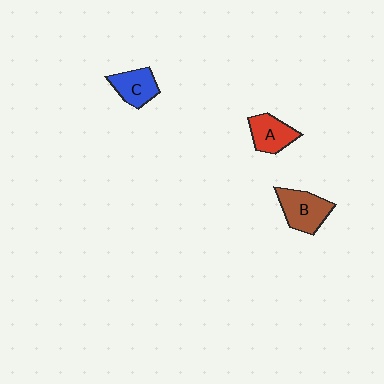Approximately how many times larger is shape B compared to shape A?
Approximately 1.2 times.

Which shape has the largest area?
Shape B (brown).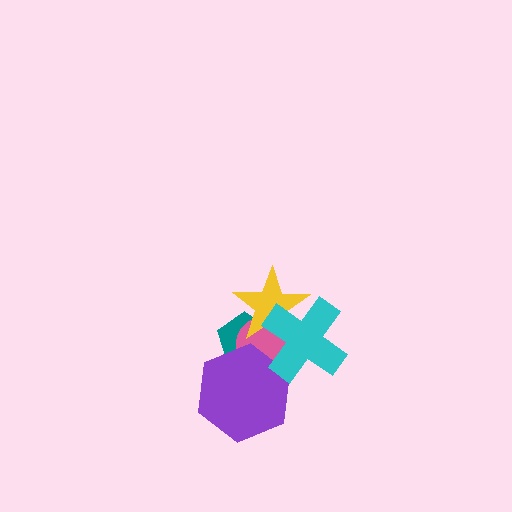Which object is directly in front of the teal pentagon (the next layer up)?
The pink circle is directly in front of the teal pentagon.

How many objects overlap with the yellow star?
3 objects overlap with the yellow star.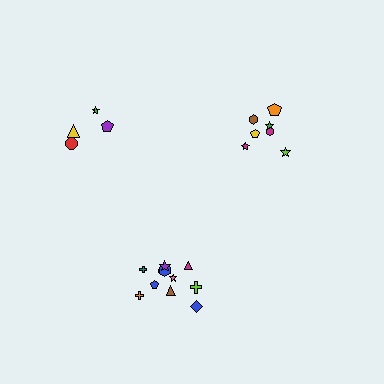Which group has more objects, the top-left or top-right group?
The top-right group.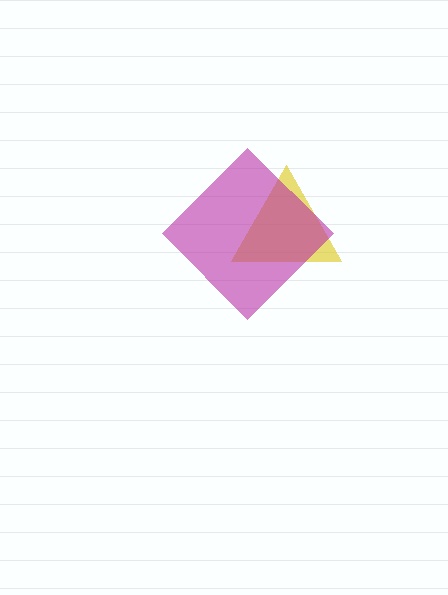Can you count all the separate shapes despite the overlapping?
Yes, there are 2 separate shapes.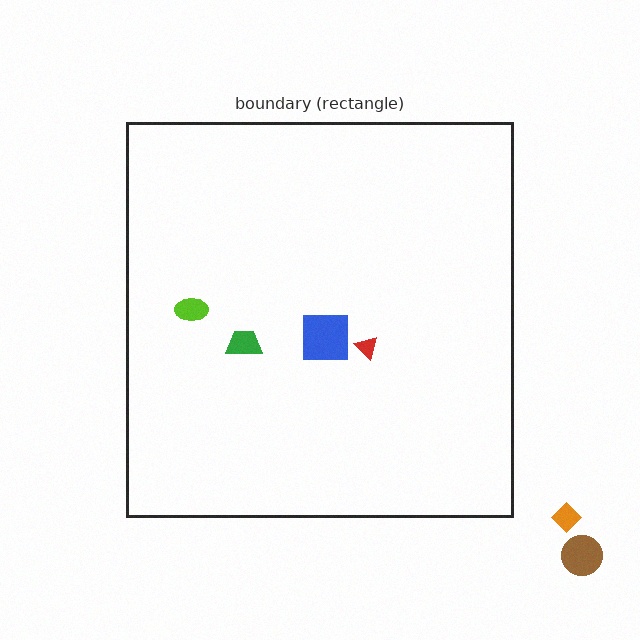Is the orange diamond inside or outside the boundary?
Outside.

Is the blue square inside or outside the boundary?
Inside.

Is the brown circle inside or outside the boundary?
Outside.